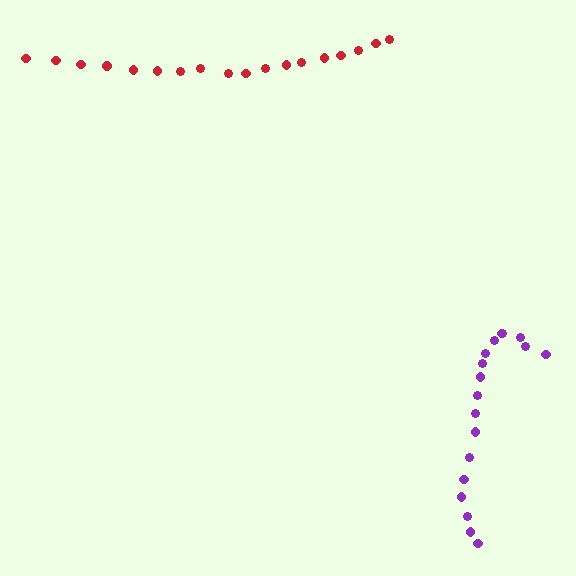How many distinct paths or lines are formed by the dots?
There are 2 distinct paths.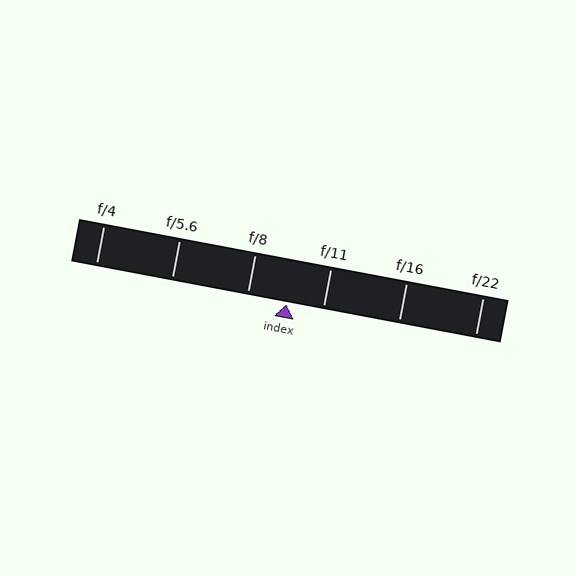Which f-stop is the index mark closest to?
The index mark is closest to f/11.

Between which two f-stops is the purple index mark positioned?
The index mark is between f/8 and f/11.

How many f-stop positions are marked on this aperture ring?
There are 6 f-stop positions marked.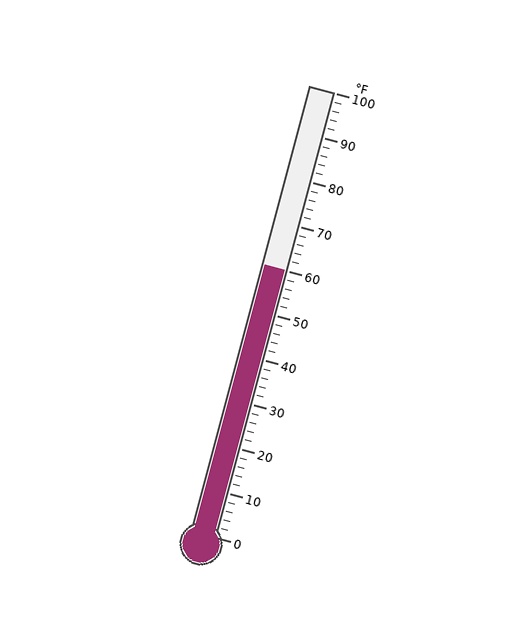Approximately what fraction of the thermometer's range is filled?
The thermometer is filled to approximately 60% of its range.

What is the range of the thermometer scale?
The thermometer scale ranges from 0°F to 100°F.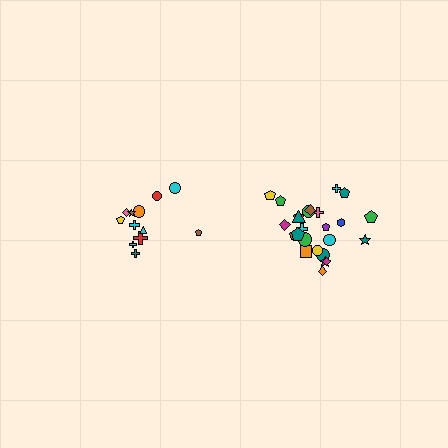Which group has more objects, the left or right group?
The right group.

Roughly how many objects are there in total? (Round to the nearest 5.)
Roughly 35 objects in total.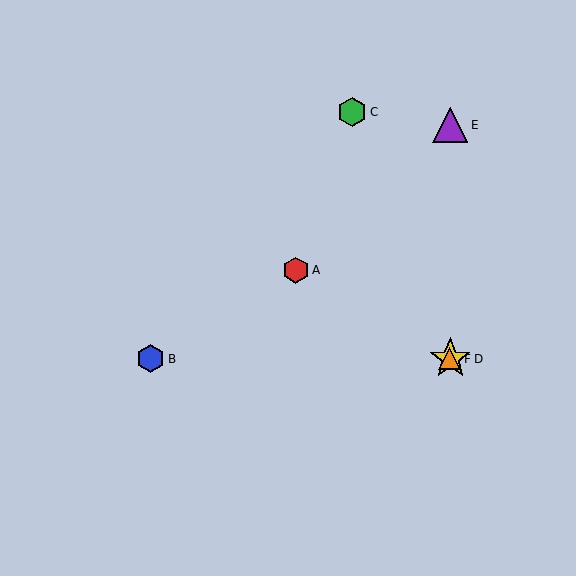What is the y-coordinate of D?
Object D is at y≈359.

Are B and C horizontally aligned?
No, B is at y≈359 and C is at y≈112.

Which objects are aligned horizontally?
Objects B, D, F are aligned horizontally.